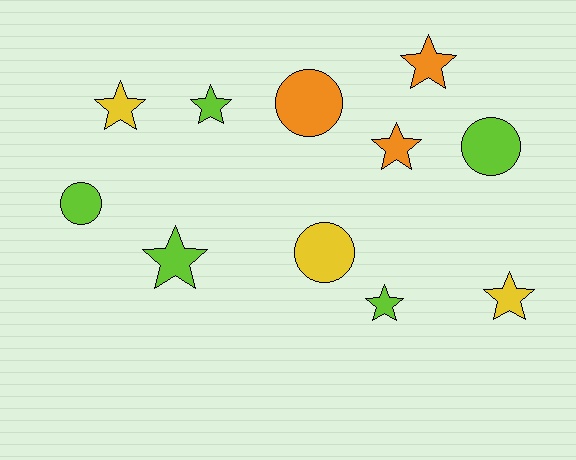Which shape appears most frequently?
Star, with 7 objects.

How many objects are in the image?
There are 11 objects.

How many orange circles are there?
There is 1 orange circle.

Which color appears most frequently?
Lime, with 5 objects.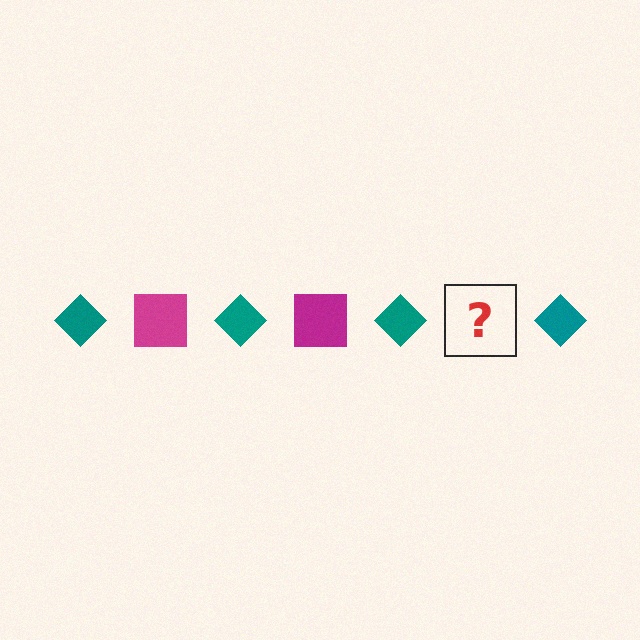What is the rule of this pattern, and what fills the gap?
The rule is that the pattern alternates between teal diamond and magenta square. The gap should be filled with a magenta square.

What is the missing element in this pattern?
The missing element is a magenta square.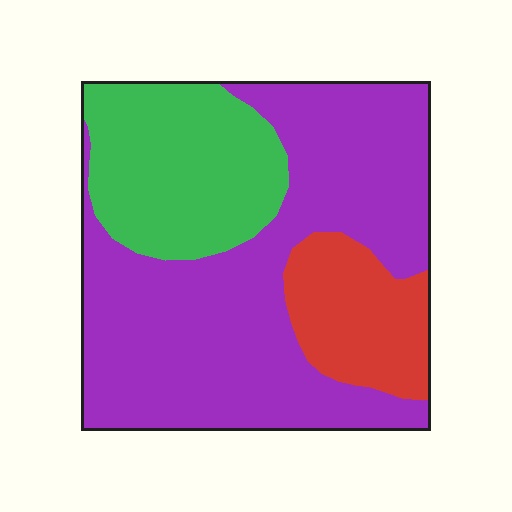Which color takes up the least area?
Red, at roughly 15%.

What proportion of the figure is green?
Green takes up between a sixth and a third of the figure.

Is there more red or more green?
Green.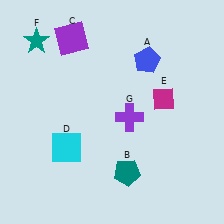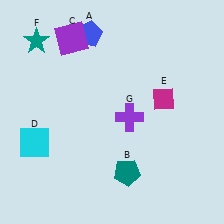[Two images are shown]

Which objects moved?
The objects that moved are: the blue pentagon (A), the cyan square (D).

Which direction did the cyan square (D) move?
The cyan square (D) moved left.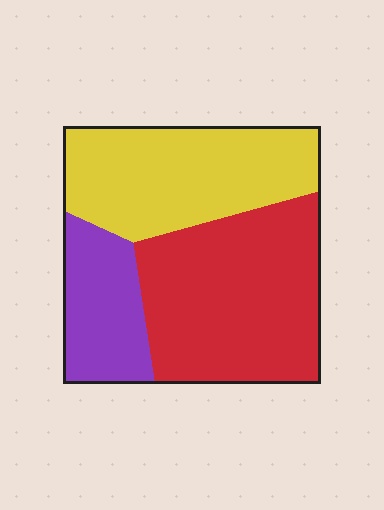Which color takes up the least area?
Purple, at roughly 20%.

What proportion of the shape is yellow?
Yellow takes up about three eighths (3/8) of the shape.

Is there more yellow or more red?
Red.